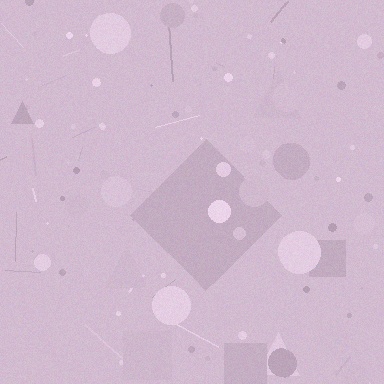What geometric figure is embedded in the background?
A diamond is embedded in the background.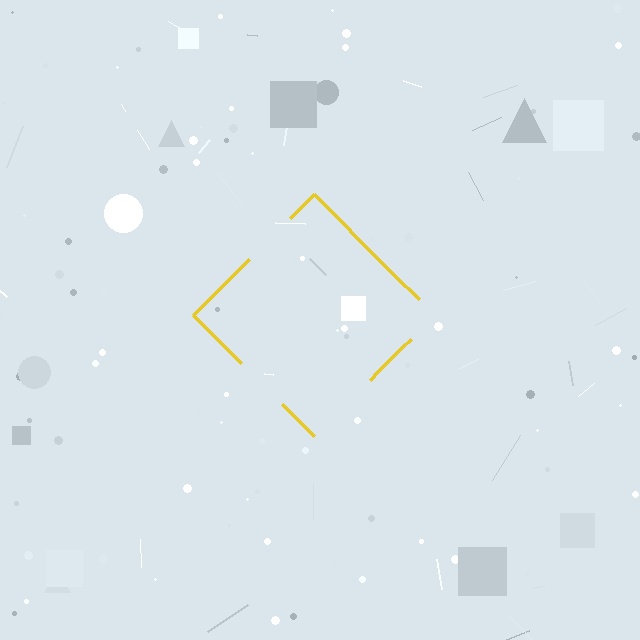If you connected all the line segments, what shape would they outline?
They would outline a diamond.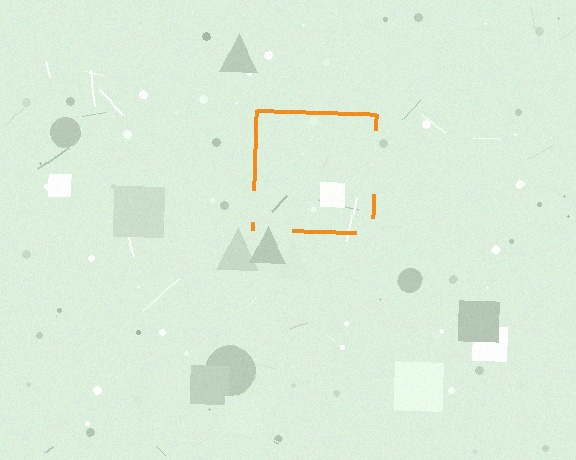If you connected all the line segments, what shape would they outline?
They would outline a square.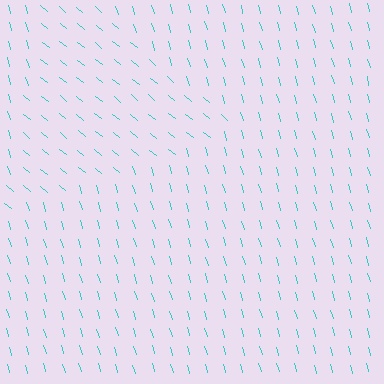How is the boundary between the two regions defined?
The boundary is defined purely by a change in line orientation (approximately 34 degrees difference). All lines are the same color and thickness.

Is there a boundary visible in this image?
Yes, there is a texture boundary formed by a change in line orientation.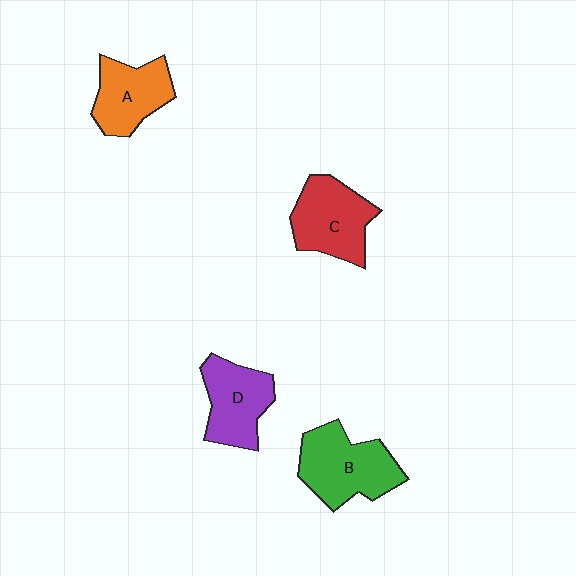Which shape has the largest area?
Shape B (green).